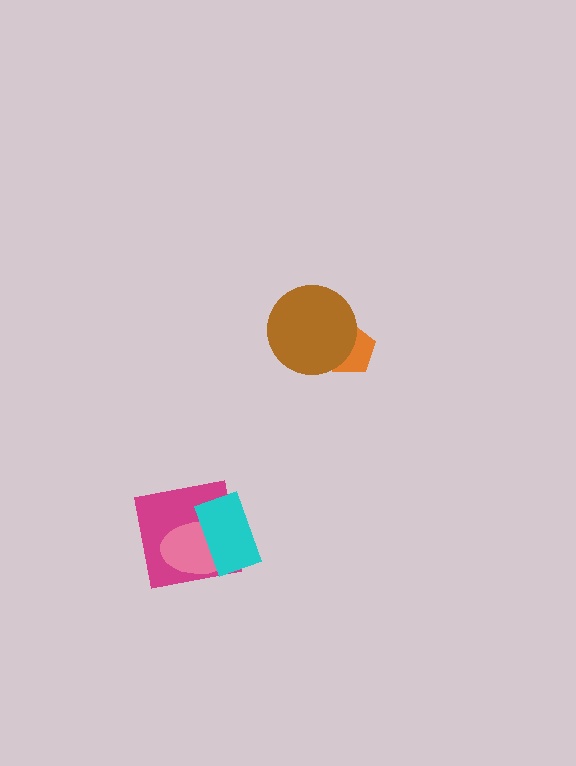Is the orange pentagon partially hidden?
Yes, it is partially covered by another shape.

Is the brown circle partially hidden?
No, no other shape covers it.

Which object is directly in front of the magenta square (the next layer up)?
The pink ellipse is directly in front of the magenta square.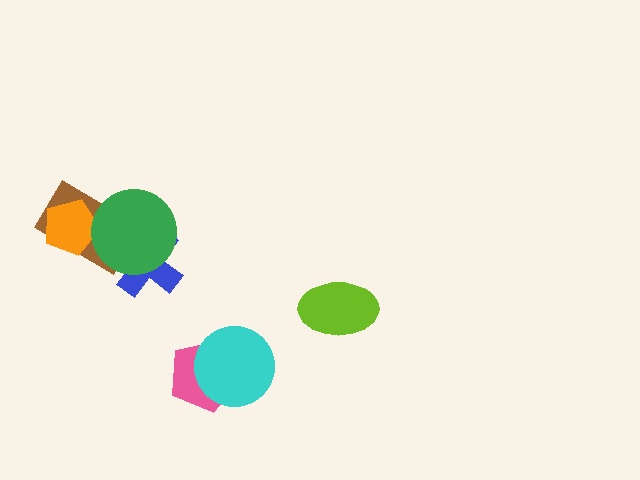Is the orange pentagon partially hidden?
Yes, it is partially covered by another shape.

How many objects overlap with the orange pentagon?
2 objects overlap with the orange pentagon.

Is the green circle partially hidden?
No, no other shape covers it.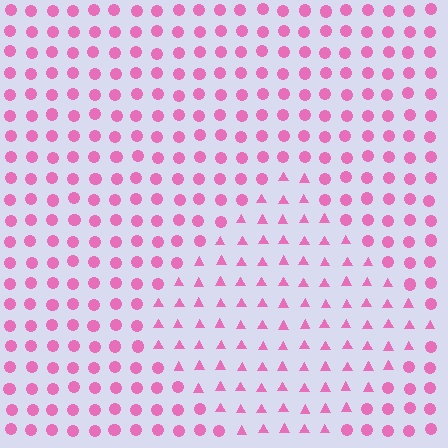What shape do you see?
I see a diamond.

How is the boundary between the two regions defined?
The boundary is defined by a change in element shape: triangles inside vs. circles outside. All elements share the same color and spacing.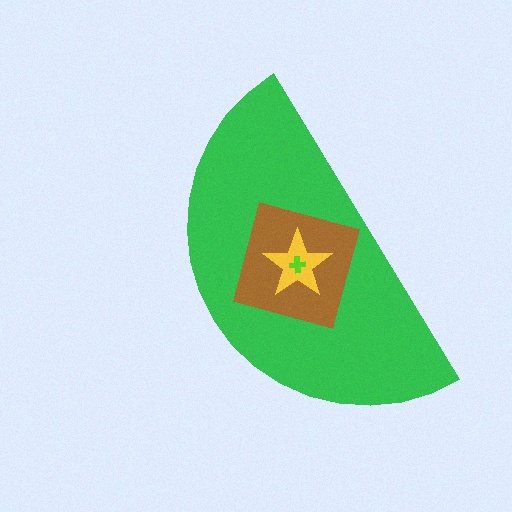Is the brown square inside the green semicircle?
Yes.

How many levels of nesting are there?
4.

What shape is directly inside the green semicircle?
The brown square.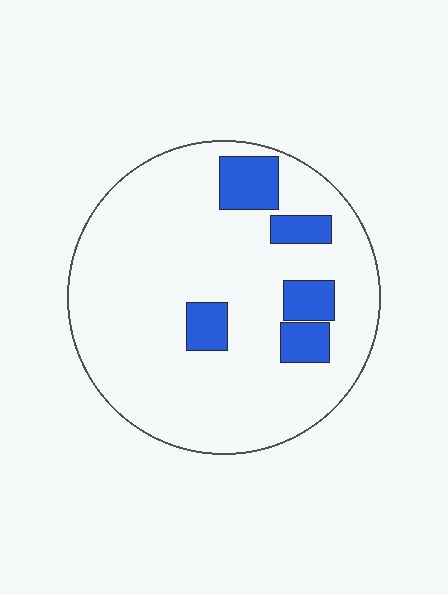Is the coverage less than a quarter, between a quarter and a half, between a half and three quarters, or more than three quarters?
Less than a quarter.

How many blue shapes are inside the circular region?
5.